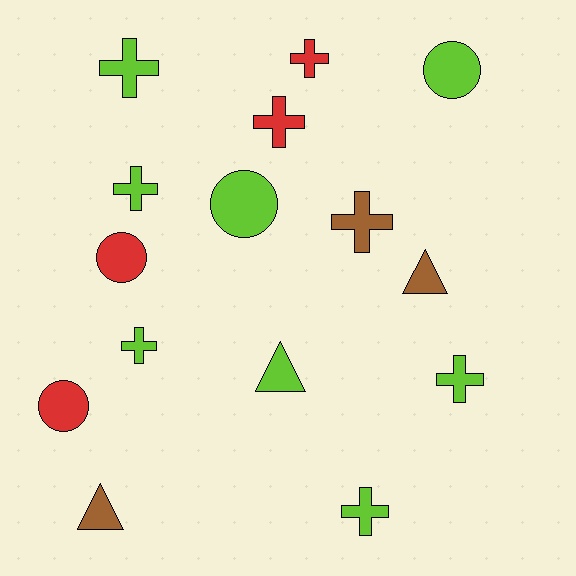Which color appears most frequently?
Lime, with 8 objects.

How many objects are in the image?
There are 15 objects.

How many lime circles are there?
There are 2 lime circles.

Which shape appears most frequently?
Cross, with 8 objects.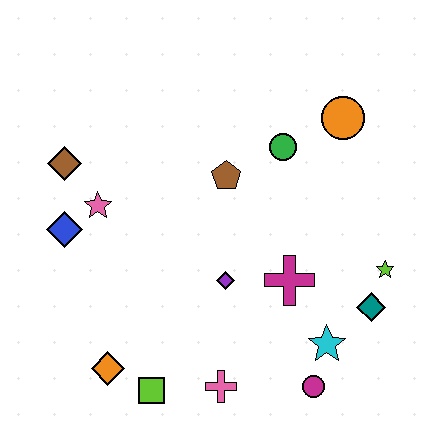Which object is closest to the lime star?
The teal diamond is closest to the lime star.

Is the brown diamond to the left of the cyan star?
Yes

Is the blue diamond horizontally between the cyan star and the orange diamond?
No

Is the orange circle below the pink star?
No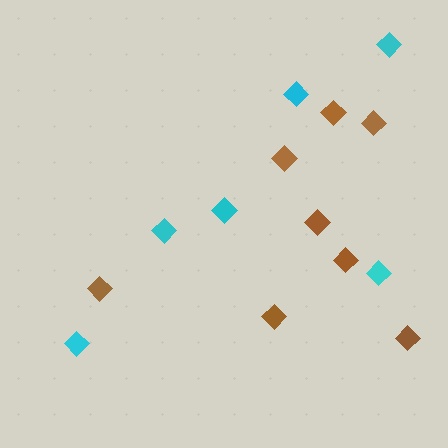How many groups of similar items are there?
There are 2 groups: one group of cyan diamonds (6) and one group of brown diamonds (8).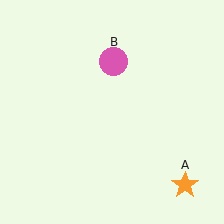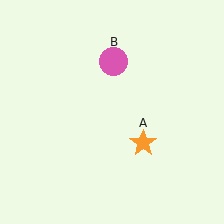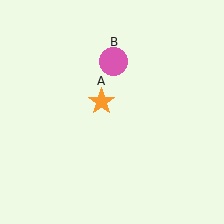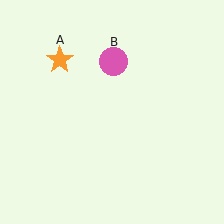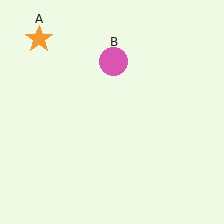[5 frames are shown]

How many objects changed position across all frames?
1 object changed position: orange star (object A).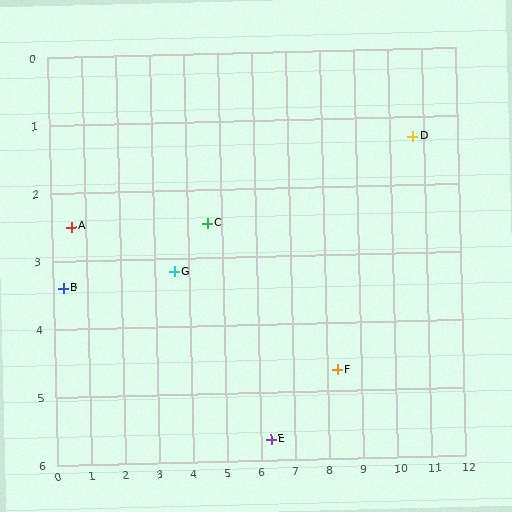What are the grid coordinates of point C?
Point C is at approximately (4.6, 2.5).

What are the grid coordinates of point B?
Point B is at approximately (0.3, 3.4).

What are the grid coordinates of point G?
Point G is at approximately (3.6, 3.2).